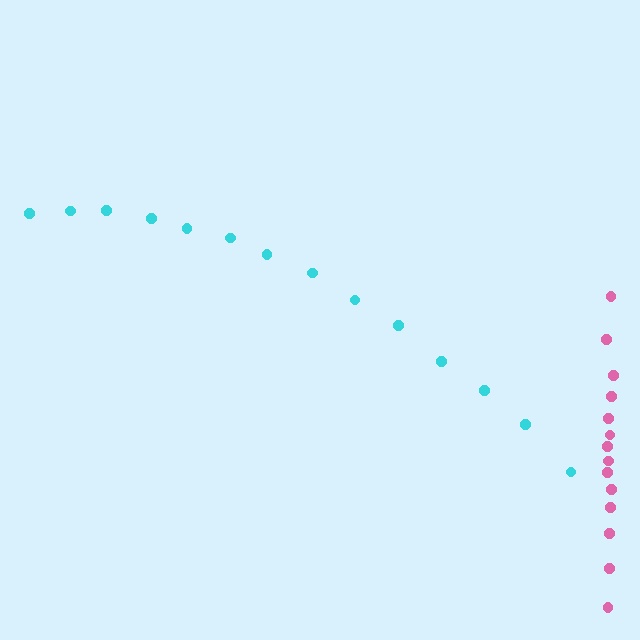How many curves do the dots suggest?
There are 2 distinct paths.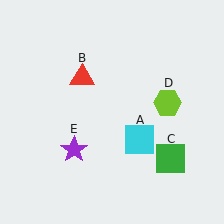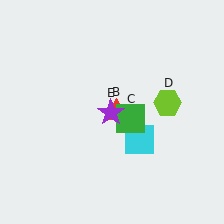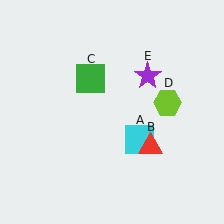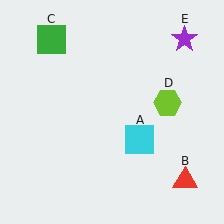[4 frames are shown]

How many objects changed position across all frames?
3 objects changed position: red triangle (object B), green square (object C), purple star (object E).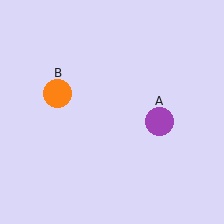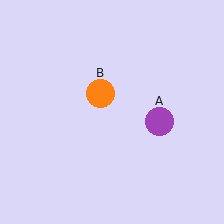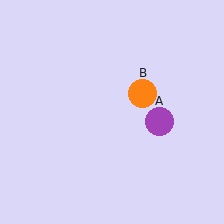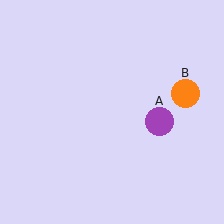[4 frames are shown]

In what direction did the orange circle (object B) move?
The orange circle (object B) moved right.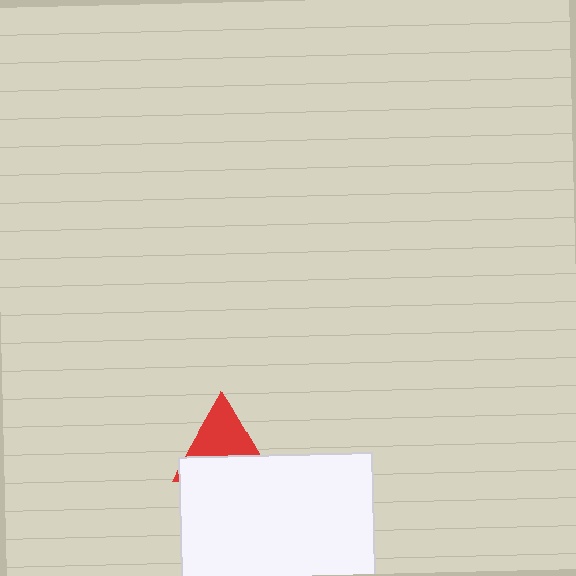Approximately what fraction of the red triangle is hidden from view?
Roughly 48% of the red triangle is hidden behind the white rectangle.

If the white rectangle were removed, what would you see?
You would see the complete red triangle.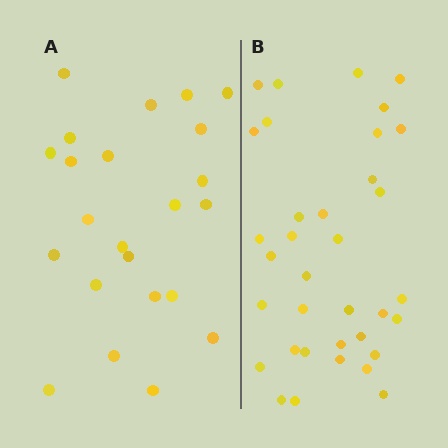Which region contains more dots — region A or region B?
Region B (the right region) has more dots.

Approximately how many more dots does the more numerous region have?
Region B has roughly 12 or so more dots than region A.